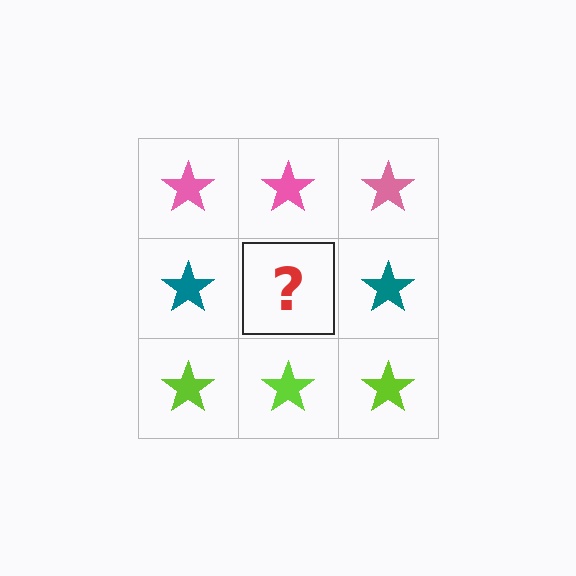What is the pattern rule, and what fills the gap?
The rule is that each row has a consistent color. The gap should be filled with a teal star.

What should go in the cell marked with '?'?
The missing cell should contain a teal star.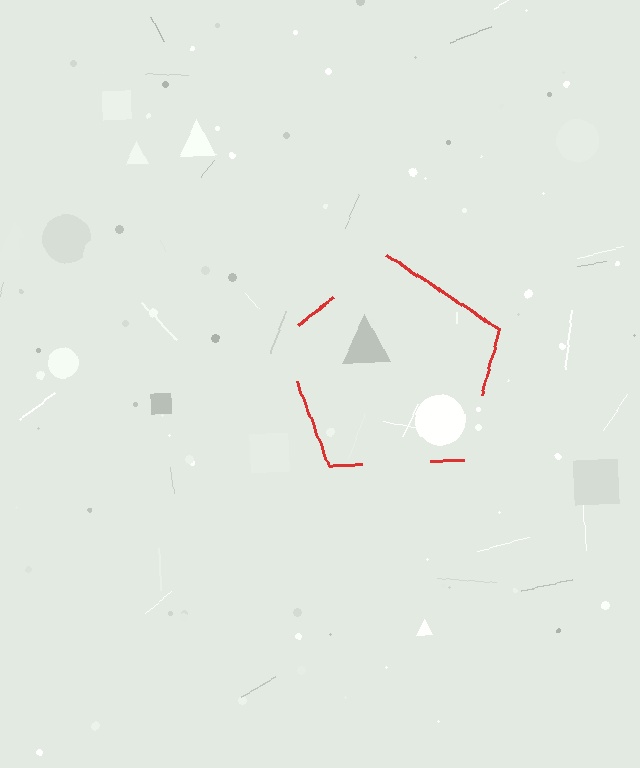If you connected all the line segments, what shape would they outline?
They would outline a pentagon.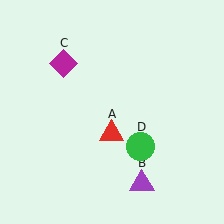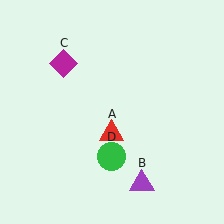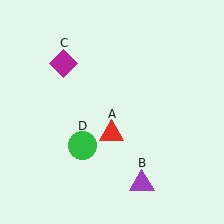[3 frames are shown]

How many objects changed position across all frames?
1 object changed position: green circle (object D).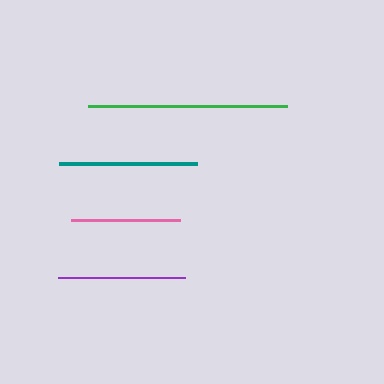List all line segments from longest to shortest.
From longest to shortest: green, teal, purple, pink.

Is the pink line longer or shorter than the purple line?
The purple line is longer than the pink line.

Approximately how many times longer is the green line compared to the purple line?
The green line is approximately 1.6 times the length of the purple line.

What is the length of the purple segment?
The purple segment is approximately 127 pixels long.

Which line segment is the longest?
The green line is the longest at approximately 199 pixels.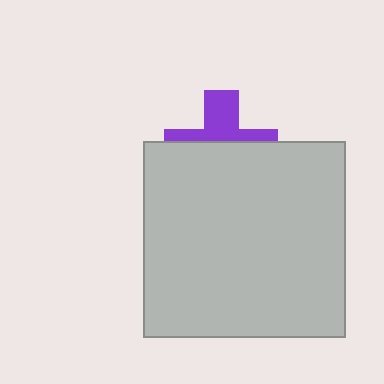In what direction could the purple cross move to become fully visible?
The purple cross could move up. That would shift it out from behind the light gray rectangle entirely.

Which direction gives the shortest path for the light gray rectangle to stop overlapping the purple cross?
Moving down gives the shortest separation.